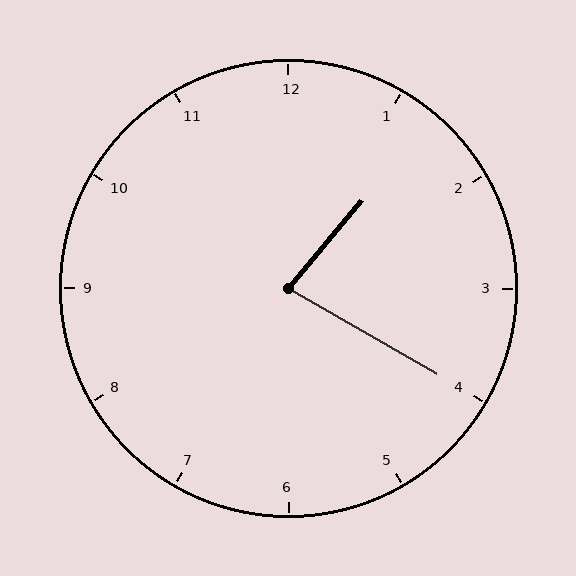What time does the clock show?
1:20.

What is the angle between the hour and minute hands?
Approximately 80 degrees.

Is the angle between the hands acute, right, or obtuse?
It is acute.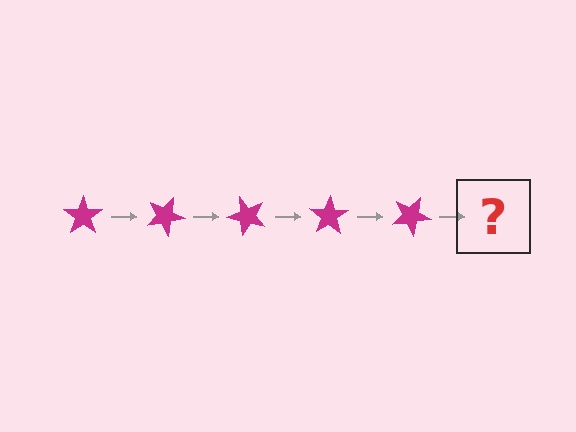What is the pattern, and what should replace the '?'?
The pattern is that the star rotates 25 degrees each step. The '?' should be a magenta star rotated 125 degrees.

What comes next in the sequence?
The next element should be a magenta star rotated 125 degrees.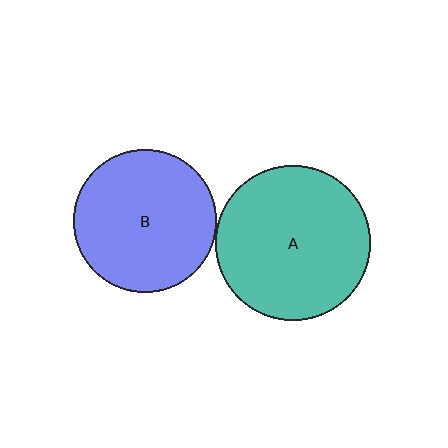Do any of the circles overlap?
No, none of the circles overlap.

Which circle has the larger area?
Circle A (teal).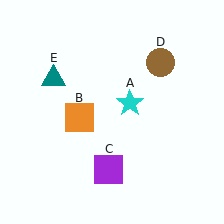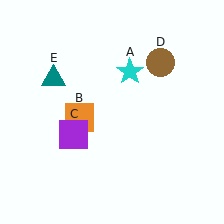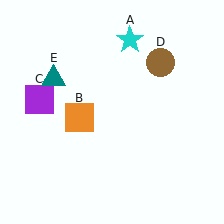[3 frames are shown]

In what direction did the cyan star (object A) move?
The cyan star (object A) moved up.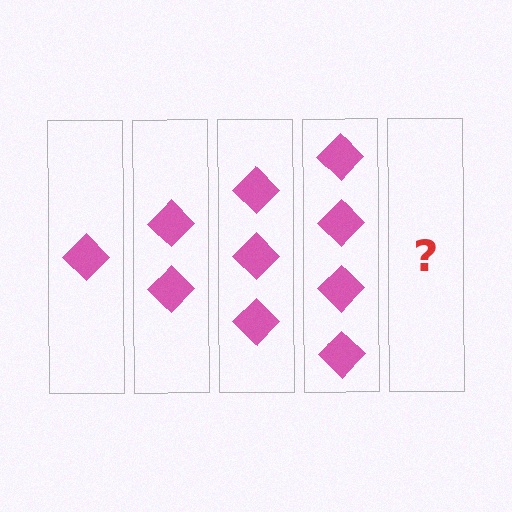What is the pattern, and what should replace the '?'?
The pattern is that each step adds one more diamond. The '?' should be 5 diamonds.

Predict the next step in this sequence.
The next step is 5 diamonds.